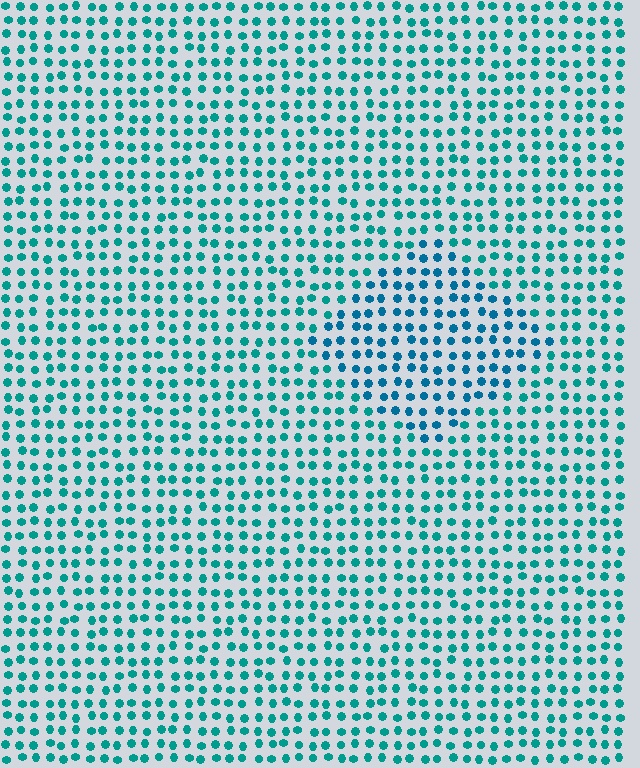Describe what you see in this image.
The image is filled with small teal elements in a uniform arrangement. A diamond-shaped region is visible where the elements are tinted to a slightly different hue, forming a subtle color boundary.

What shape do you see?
I see a diamond.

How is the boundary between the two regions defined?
The boundary is defined purely by a slight shift in hue (about 22 degrees). Spacing, size, and orientation are identical on both sides.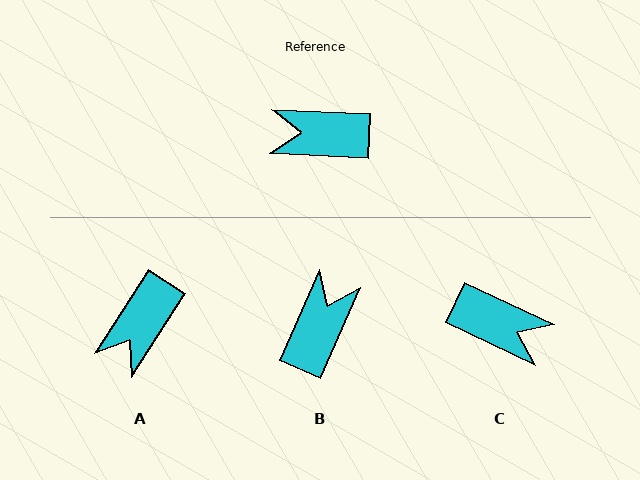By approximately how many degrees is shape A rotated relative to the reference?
Approximately 60 degrees counter-clockwise.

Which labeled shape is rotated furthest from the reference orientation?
C, about 157 degrees away.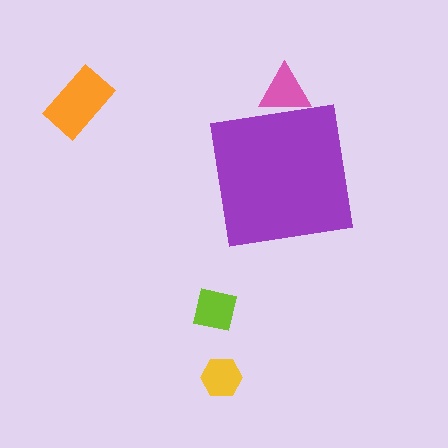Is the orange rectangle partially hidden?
No, the orange rectangle is fully visible.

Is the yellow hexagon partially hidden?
No, the yellow hexagon is fully visible.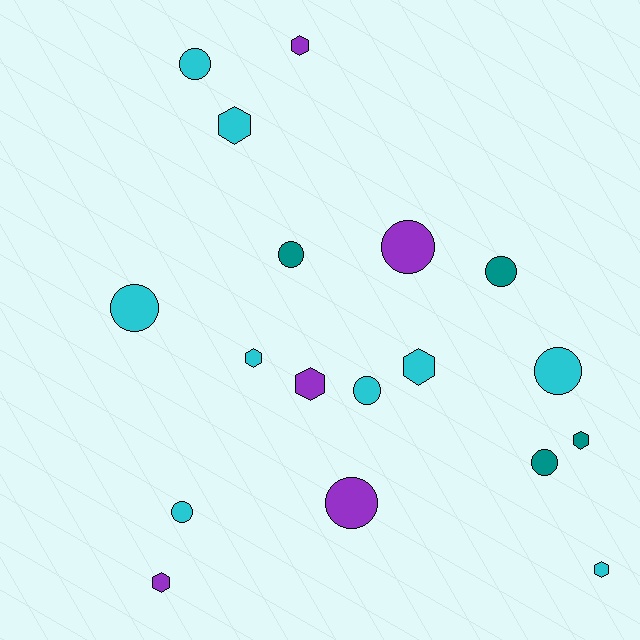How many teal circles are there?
There are 3 teal circles.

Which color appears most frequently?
Cyan, with 9 objects.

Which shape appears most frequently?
Circle, with 10 objects.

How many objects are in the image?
There are 18 objects.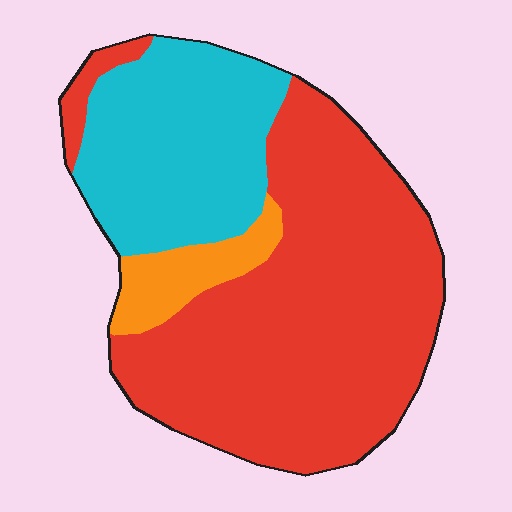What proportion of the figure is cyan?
Cyan covers 29% of the figure.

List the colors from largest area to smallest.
From largest to smallest: red, cyan, orange.